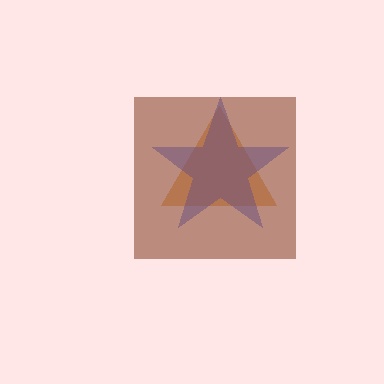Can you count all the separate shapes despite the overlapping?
Yes, there are 3 separate shapes.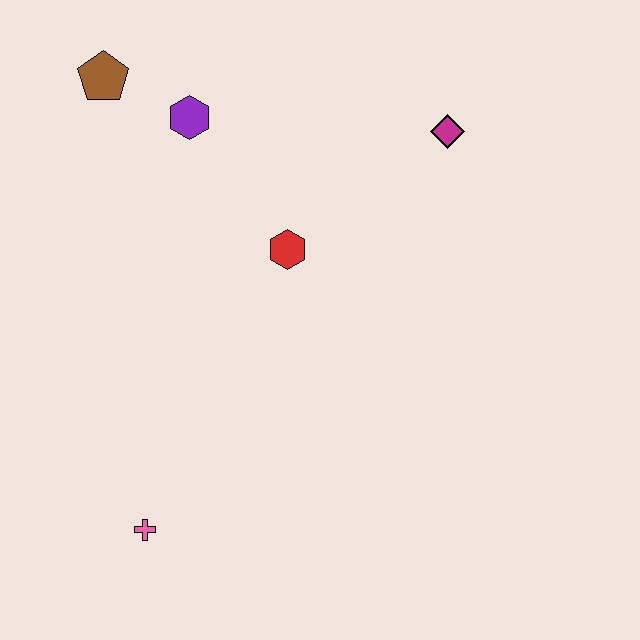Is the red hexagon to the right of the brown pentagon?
Yes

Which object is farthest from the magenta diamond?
The pink cross is farthest from the magenta diamond.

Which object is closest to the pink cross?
The red hexagon is closest to the pink cross.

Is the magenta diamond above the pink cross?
Yes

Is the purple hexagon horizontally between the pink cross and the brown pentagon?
No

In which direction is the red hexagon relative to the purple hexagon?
The red hexagon is below the purple hexagon.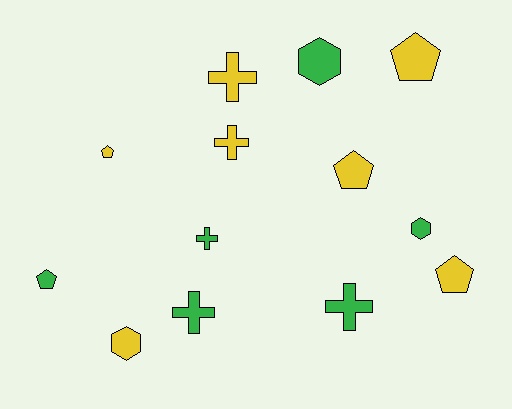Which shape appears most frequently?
Pentagon, with 5 objects.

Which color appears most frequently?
Yellow, with 7 objects.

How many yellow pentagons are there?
There are 4 yellow pentagons.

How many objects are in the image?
There are 13 objects.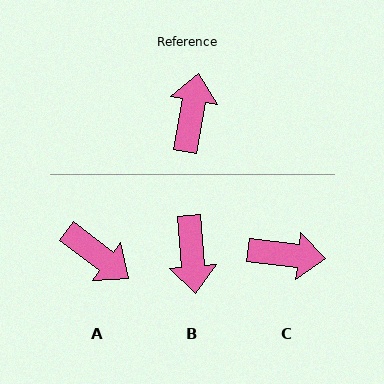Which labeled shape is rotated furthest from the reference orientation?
B, about 166 degrees away.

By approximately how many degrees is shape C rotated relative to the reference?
Approximately 86 degrees clockwise.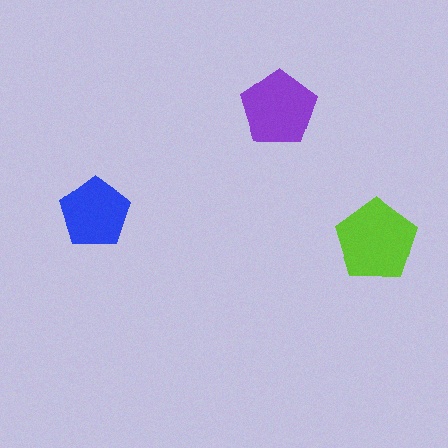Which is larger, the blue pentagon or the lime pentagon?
The lime one.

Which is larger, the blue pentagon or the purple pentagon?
The purple one.